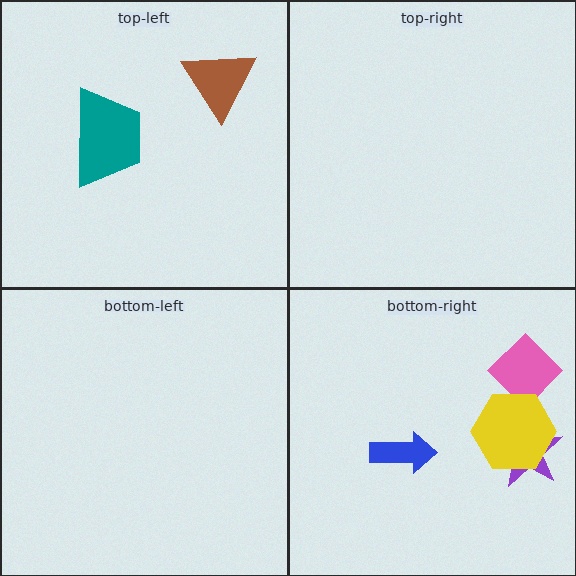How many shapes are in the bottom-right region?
4.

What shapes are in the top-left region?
The brown triangle, the teal trapezoid.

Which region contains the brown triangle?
The top-left region.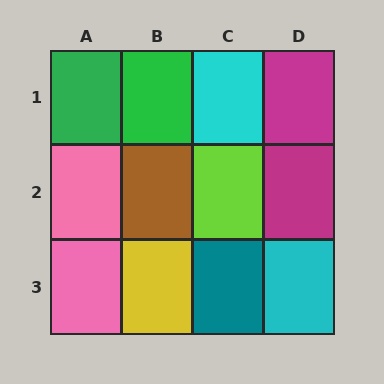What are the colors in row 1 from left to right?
Green, green, cyan, magenta.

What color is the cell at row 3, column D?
Cyan.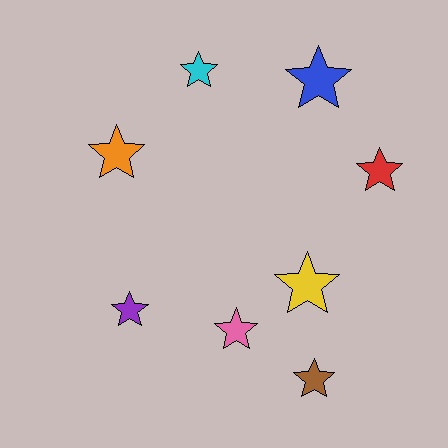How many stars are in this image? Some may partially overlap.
There are 8 stars.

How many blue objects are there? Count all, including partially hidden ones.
There is 1 blue object.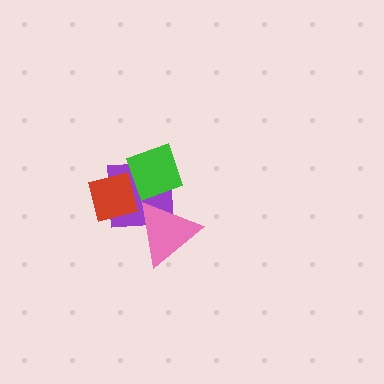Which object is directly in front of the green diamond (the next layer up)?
The pink triangle is directly in front of the green diamond.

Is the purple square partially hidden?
Yes, it is partially covered by another shape.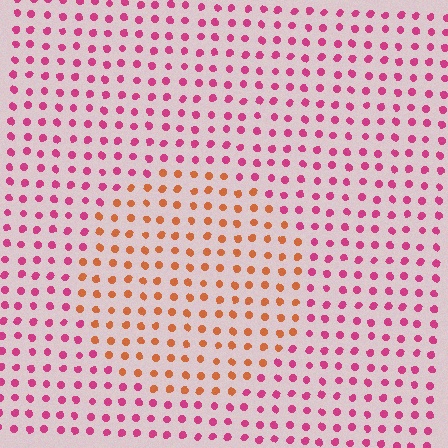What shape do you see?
I see a circle.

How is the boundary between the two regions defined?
The boundary is defined purely by a slight shift in hue (about 49 degrees). Spacing, size, and orientation are identical on both sides.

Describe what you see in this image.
The image is filled with small magenta elements in a uniform arrangement. A circle-shaped region is visible where the elements are tinted to a slightly different hue, forming a subtle color boundary.